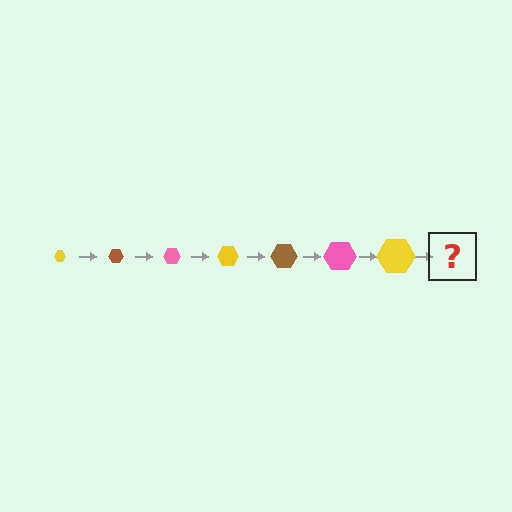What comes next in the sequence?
The next element should be a brown hexagon, larger than the previous one.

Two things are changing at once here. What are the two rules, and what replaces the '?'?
The two rules are that the hexagon grows larger each step and the color cycles through yellow, brown, and pink. The '?' should be a brown hexagon, larger than the previous one.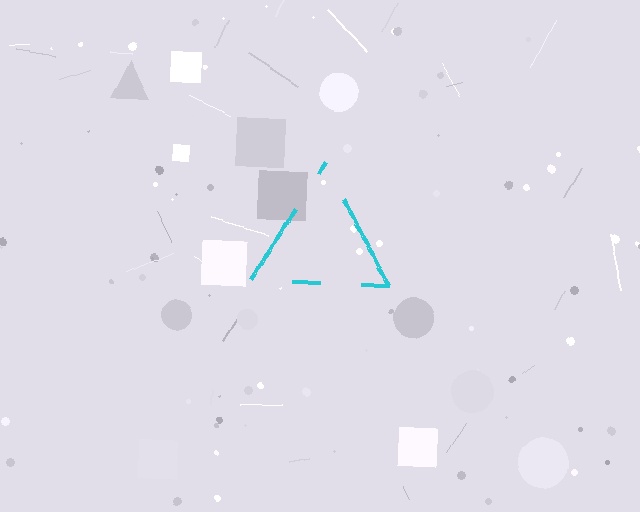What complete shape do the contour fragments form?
The contour fragments form a triangle.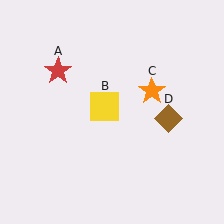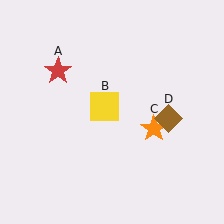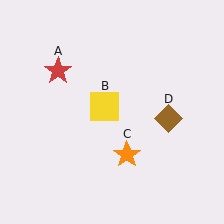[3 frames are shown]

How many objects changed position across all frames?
1 object changed position: orange star (object C).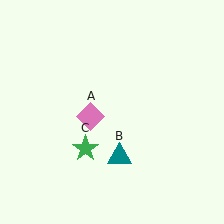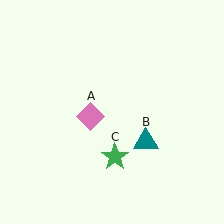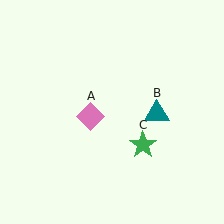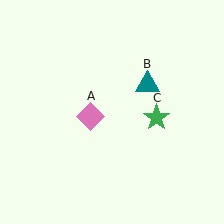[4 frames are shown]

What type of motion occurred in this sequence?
The teal triangle (object B), green star (object C) rotated counterclockwise around the center of the scene.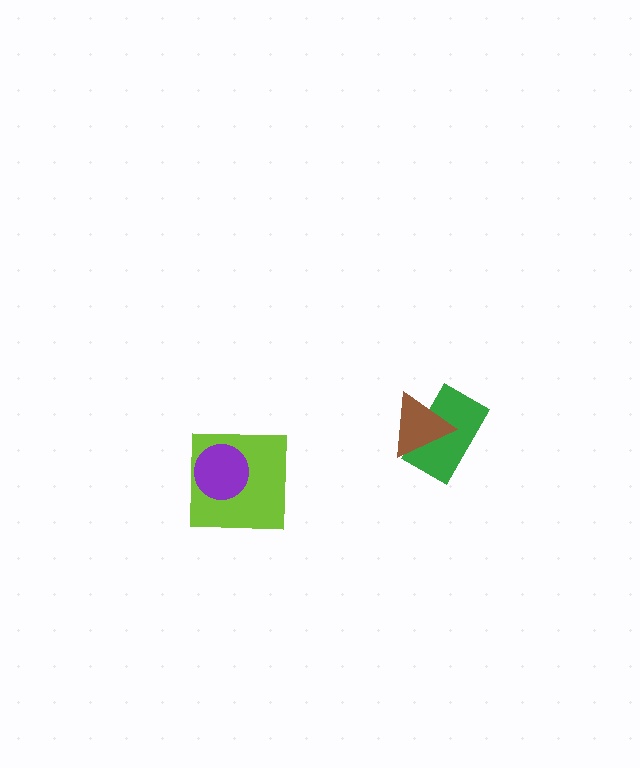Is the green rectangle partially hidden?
Yes, it is partially covered by another shape.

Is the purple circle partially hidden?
No, no other shape covers it.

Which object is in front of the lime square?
The purple circle is in front of the lime square.